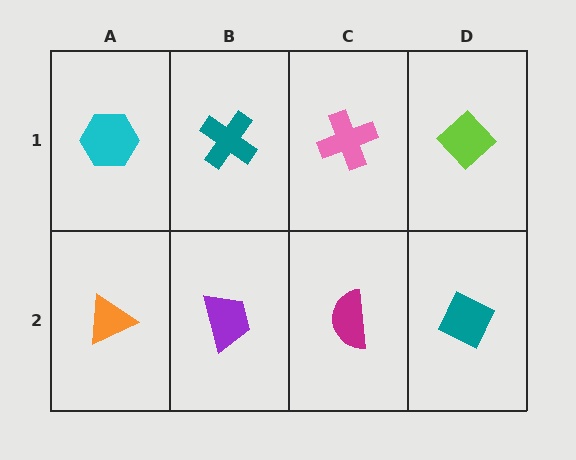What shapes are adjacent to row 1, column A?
An orange triangle (row 2, column A), a teal cross (row 1, column B).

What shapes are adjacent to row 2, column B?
A teal cross (row 1, column B), an orange triangle (row 2, column A), a magenta semicircle (row 2, column C).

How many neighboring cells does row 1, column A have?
2.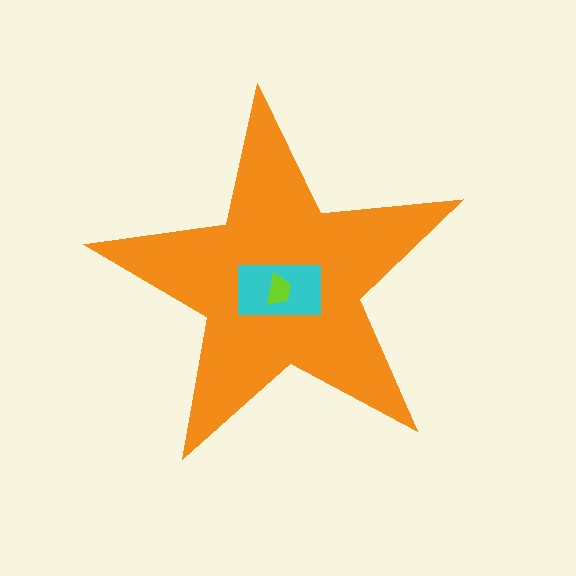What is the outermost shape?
The orange star.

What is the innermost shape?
The lime trapezoid.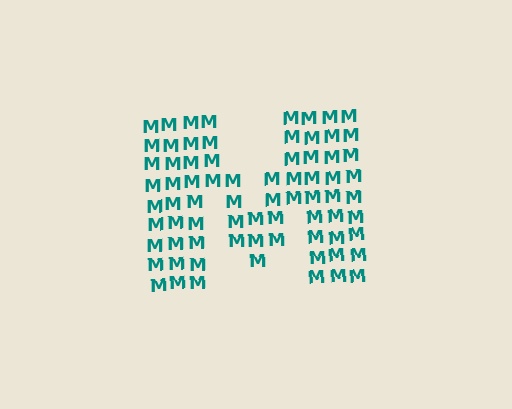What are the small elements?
The small elements are letter M's.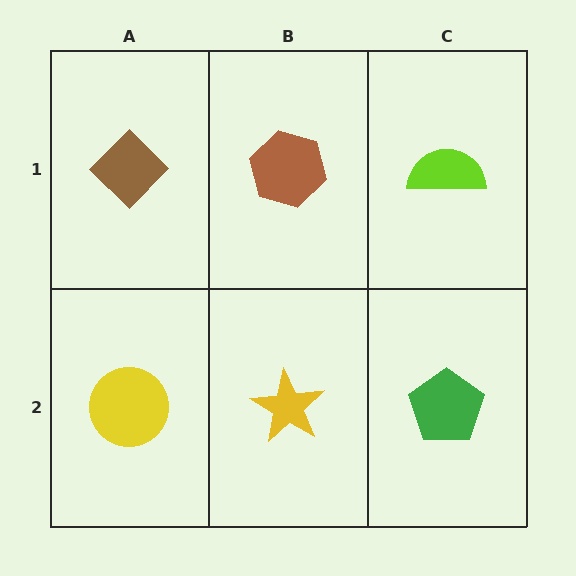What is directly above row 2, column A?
A brown diamond.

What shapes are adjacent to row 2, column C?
A lime semicircle (row 1, column C), a yellow star (row 2, column B).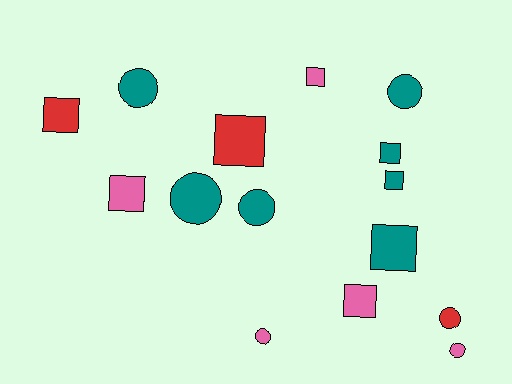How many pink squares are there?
There are 3 pink squares.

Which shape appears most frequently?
Square, with 8 objects.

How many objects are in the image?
There are 15 objects.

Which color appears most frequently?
Teal, with 7 objects.